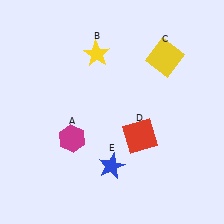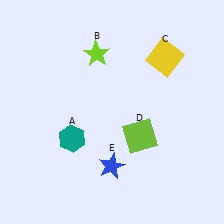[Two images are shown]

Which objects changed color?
A changed from magenta to teal. B changed from yellow to lime. D changed from red to lime.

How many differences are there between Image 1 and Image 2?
There are 3 differences between the two images.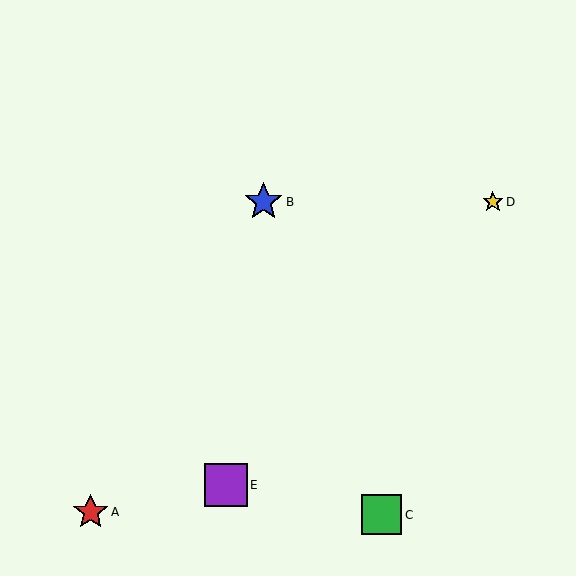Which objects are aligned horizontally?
Objects B, D are aligned horizontally.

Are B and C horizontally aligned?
No, B is at y≈202 and C is at y≈515.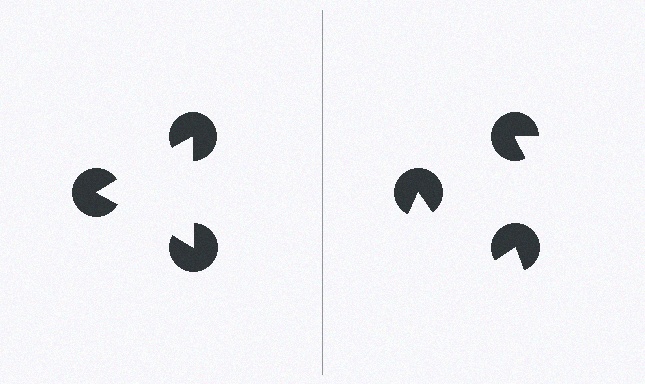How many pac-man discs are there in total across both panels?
6 — 3 on each side.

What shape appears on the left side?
An illusory triangle.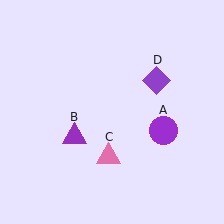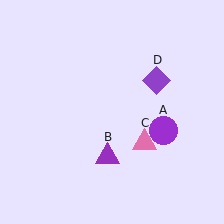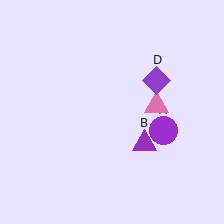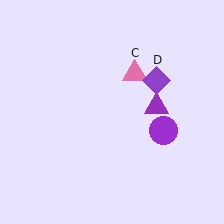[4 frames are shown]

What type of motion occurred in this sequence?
The purple triangle (object B), pink triangle (object C) rotated counterclockwise around the center of the scene.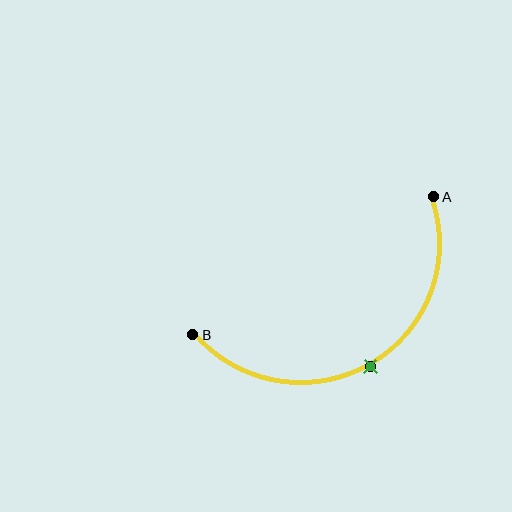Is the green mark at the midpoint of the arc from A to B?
Yes. The green mark lies on the arc at equal arc-length from both A and B — it is the arc midpoint.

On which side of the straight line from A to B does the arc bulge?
The arc bulges below the straight line connecting A and B.